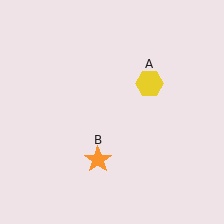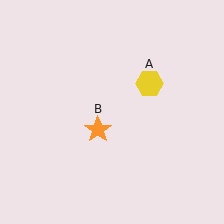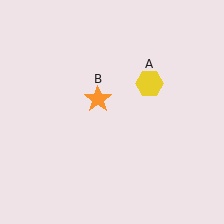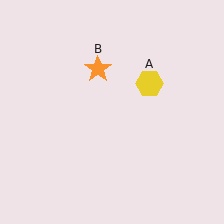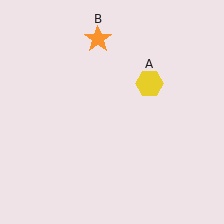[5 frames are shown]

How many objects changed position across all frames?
1 object changed position: orange star (object B).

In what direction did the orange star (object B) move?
The orange star (object B) moved up.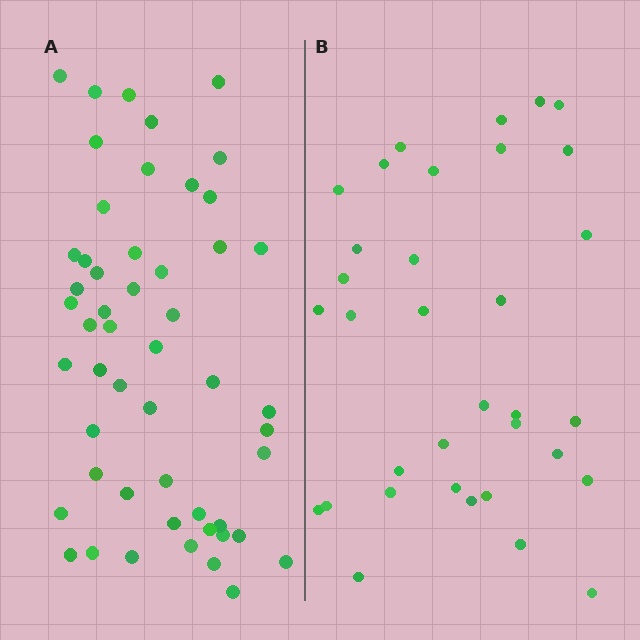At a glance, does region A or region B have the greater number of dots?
Region A (the left region) has more dots.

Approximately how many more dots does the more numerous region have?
Region A has approximately 20 more dots than region B.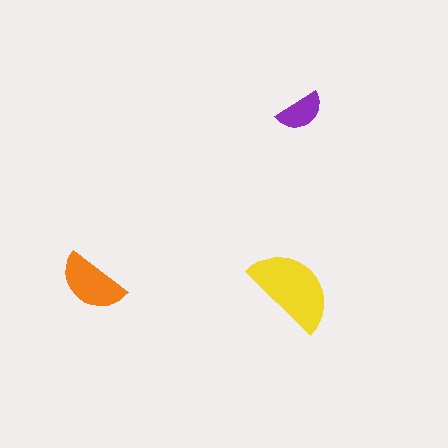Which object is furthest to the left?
The orange semicircle is leftmost.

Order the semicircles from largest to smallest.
the yellow one, the orange one, the purple one.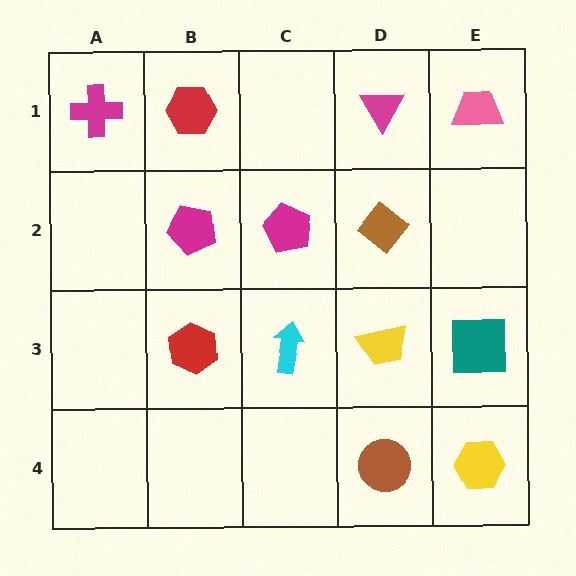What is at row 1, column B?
A red hexagon.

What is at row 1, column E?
A pink trapezoid.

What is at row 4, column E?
A yellow hexagon.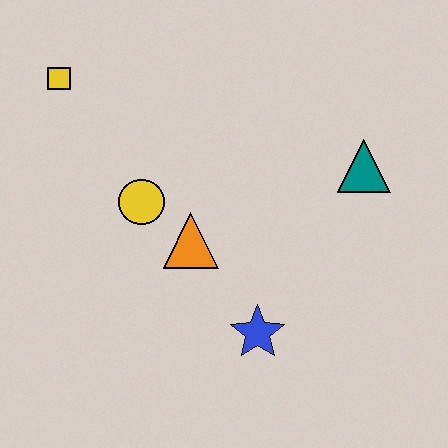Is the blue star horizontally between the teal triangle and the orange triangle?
Yes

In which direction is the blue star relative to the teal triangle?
The blue star is below the teal triangle.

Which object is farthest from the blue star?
The yellow square is farthest from the blue star.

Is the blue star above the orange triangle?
No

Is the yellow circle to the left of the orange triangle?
Yes